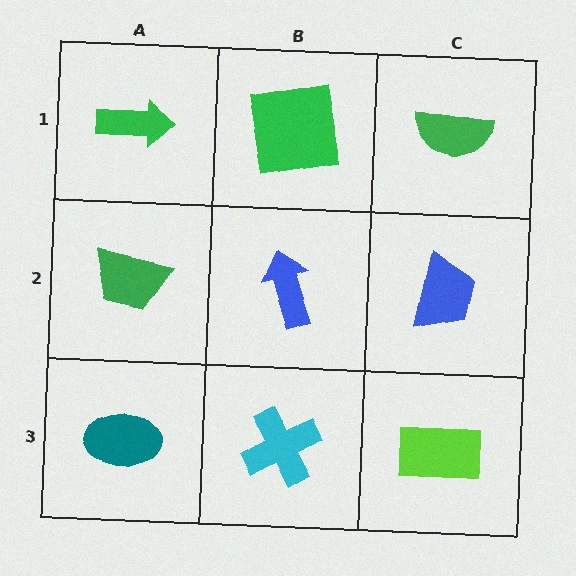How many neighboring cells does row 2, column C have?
3.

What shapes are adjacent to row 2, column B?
A green square (row 1, column B), a cyan cross (row 3, column B), a green trapezoid (row 2, column A), a blue trapezoid (row 2, column C).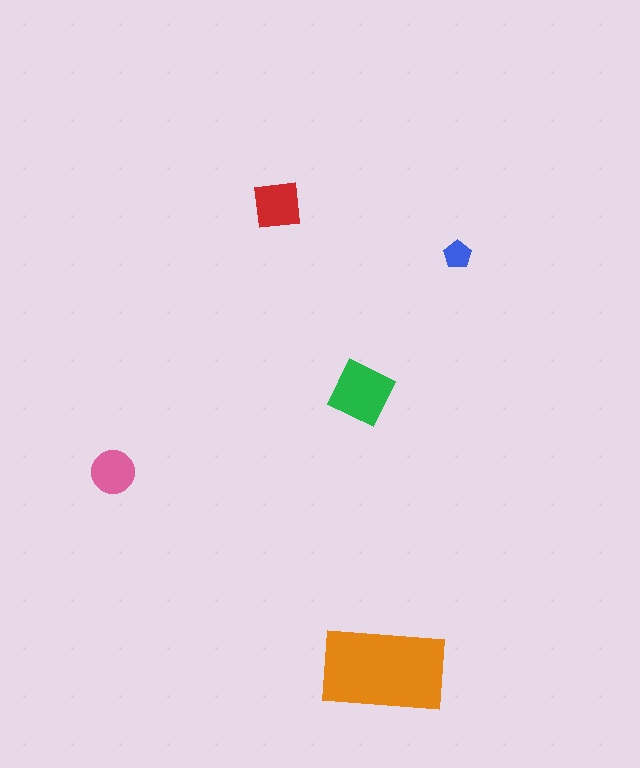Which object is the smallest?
The blue pentagon.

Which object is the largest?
The orange rectangle.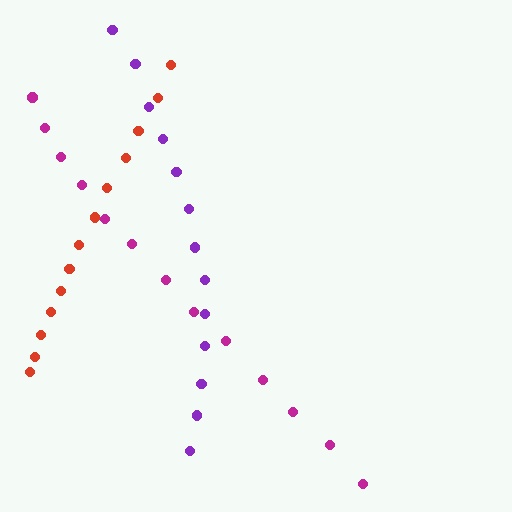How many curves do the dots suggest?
There are 3 distinct paths.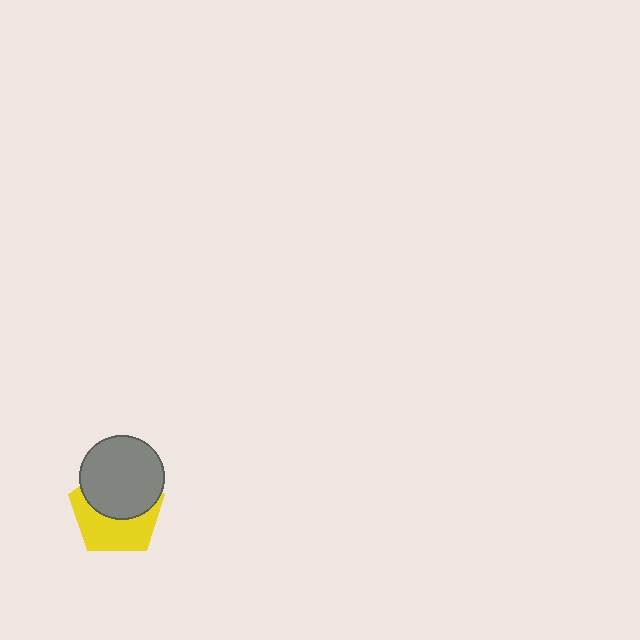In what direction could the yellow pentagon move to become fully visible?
The yellow pentagon could move down. That would shift it out from behind the gray circle entirely.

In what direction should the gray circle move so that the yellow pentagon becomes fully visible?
The gray circle should move up. That is the shortest direction to clear the overlap and leave the yellow pentagon fully visible.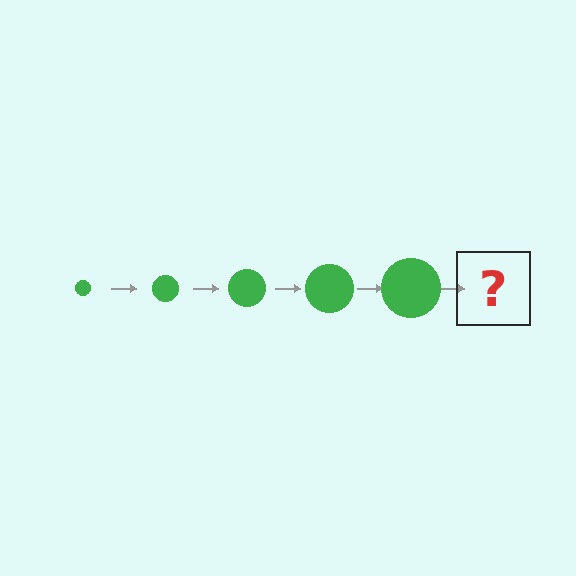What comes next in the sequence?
The next element should be a green circle, larger than the previous one.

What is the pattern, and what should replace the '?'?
The pattern is that the circle gets progressively larger each step. The '?' should be a green circle, larger than the previous one.